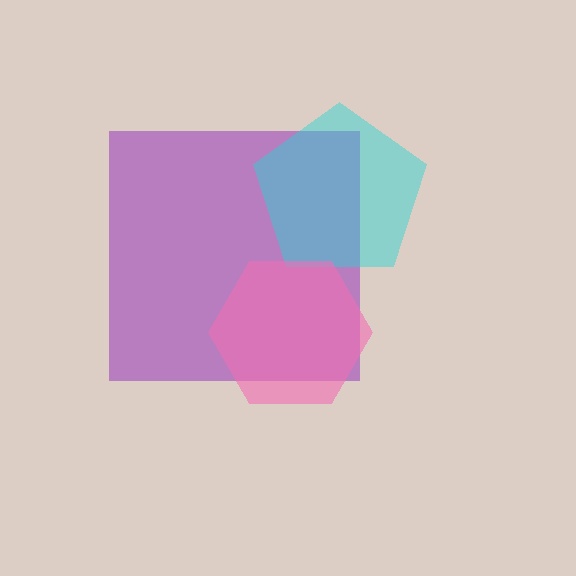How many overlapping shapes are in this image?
There are 3 overlapping shapes in the image.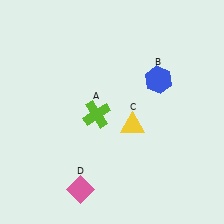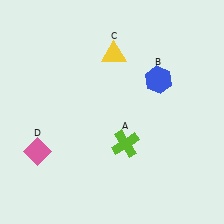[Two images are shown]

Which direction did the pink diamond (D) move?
The pink diamond (D) moved left.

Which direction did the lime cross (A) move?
The lime cross (A) moved down.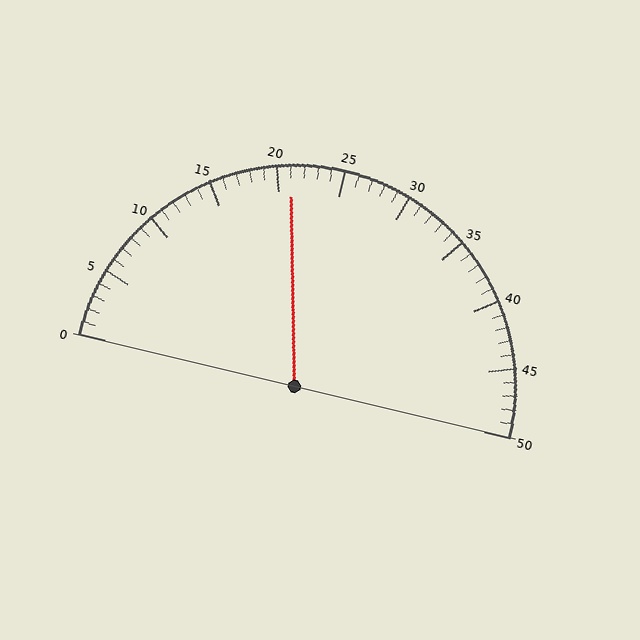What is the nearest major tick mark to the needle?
The nearest major tick mark is 20.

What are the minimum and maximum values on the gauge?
The gauge ranges from 0 to 50.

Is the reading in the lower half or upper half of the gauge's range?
The reading is in the lower half of the range (0 to 50).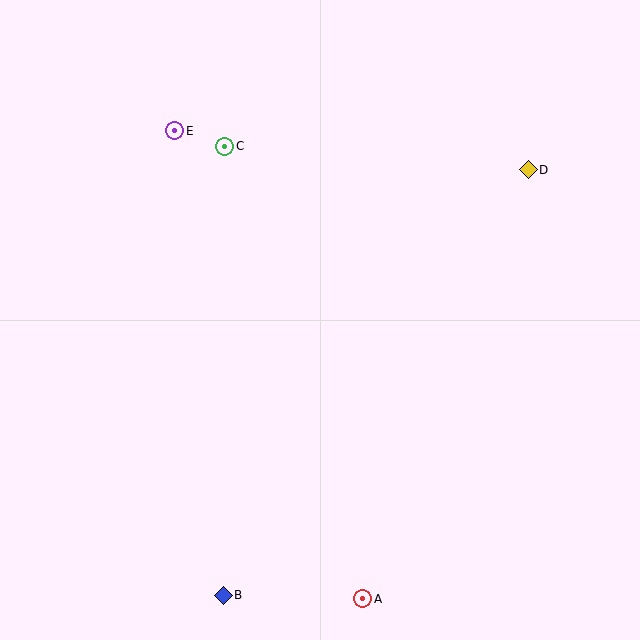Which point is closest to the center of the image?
Point C at (225, 146) is closest to the center.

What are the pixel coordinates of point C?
Point C is at (225, 146).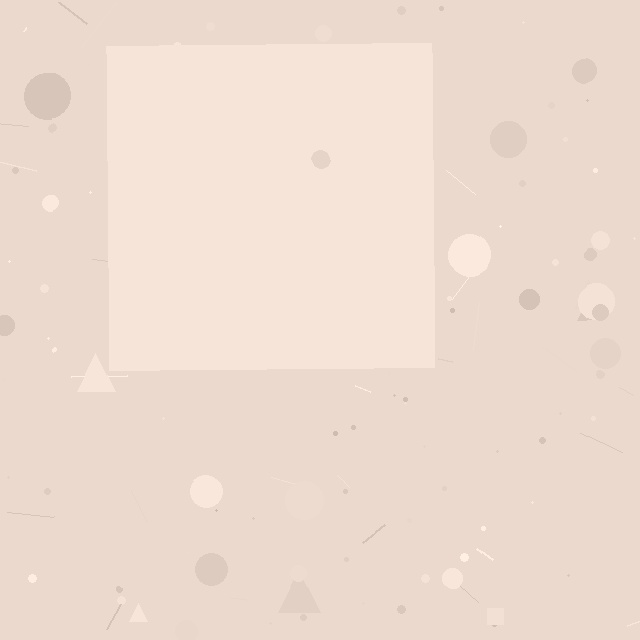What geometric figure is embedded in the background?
A square is embedded in the background.